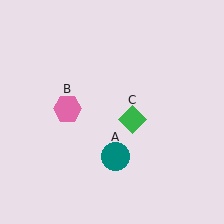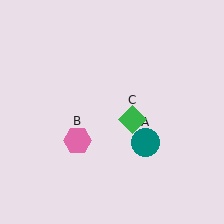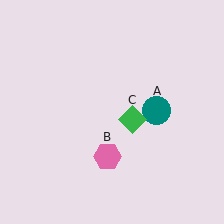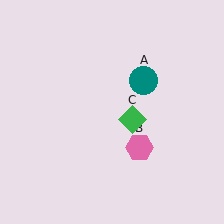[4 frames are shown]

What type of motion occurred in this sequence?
The teal circle (object A), pink hexagon (object B) rotated counterclockwise around the center of the scene.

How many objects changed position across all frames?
2 objects changed position: teal circle (object A), pink hexagon (object B).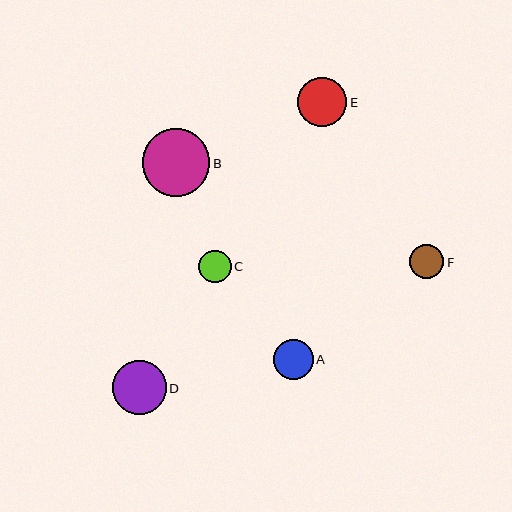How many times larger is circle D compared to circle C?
Circle D is approximately 1.7 times the size of circle C.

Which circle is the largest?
Circle B is the largest with a size of approximately 67 pixels.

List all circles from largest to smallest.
From largest to smallest: B, D, E, A, F, C.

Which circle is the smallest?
Circle C is the smallest with a size of approximately 32 pixels.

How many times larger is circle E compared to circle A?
Circle E is approximately 1.2 times the size of circle A.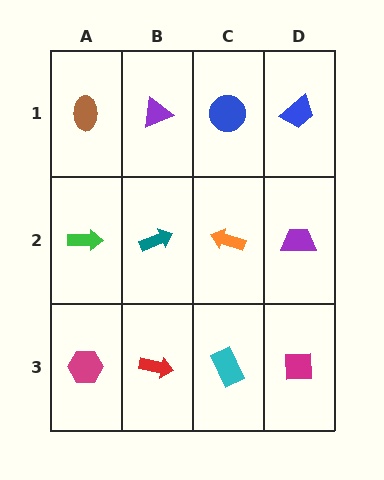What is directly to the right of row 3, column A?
A red arrow.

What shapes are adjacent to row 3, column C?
An orange arrow (row 2, column C), a red arrow (row 3, column B), a magenta square (row 3, column D).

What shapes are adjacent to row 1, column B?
A teal arrow (row 2, column B), a brown ellipse (row 1, column A), a blue circle (row 1, column C).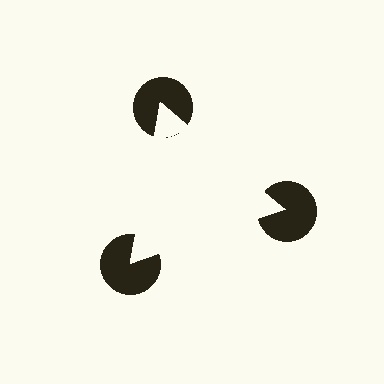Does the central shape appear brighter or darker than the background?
It typically appears slightly brighter than the background, even though no actual brightness change is drawn.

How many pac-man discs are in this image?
There are 3 — one at each vertex of the illusory triangle.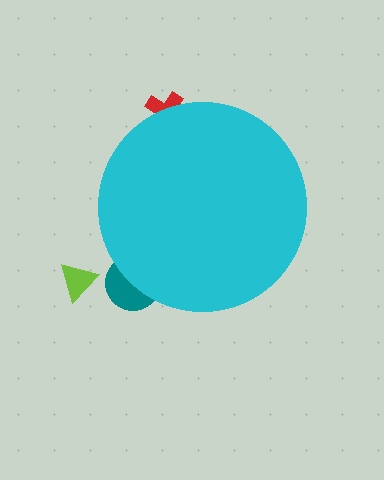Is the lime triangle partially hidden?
No, the lime triangle is fully visible.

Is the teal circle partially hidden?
Yes, the teal circle is partially hidden behind the cyan circle.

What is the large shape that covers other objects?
A cyan circle.